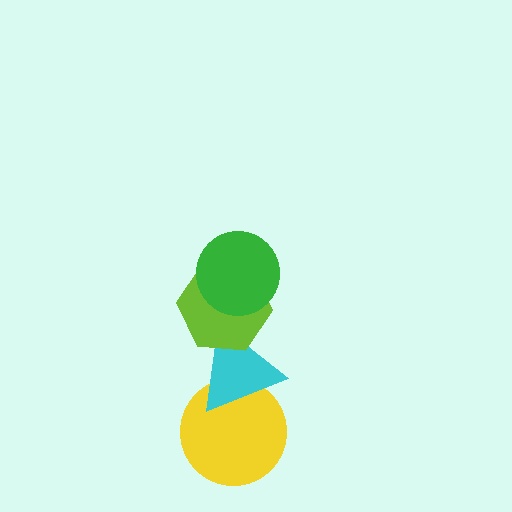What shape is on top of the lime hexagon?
The green circle is on top of the lime hexagon.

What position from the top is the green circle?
The green circle is 1st from the top.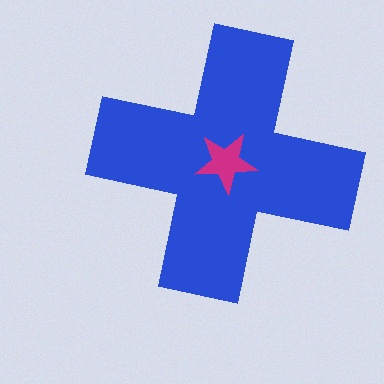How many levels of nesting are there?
2.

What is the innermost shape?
The magenta star.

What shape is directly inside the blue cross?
The magenta star.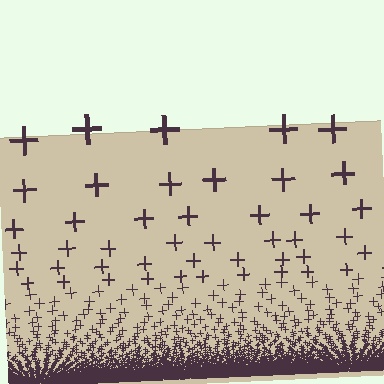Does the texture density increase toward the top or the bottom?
Density increases toward the bottom.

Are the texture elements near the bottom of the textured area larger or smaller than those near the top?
Smaller. The gradient is inverted — elements near the bottom are smaller and denser.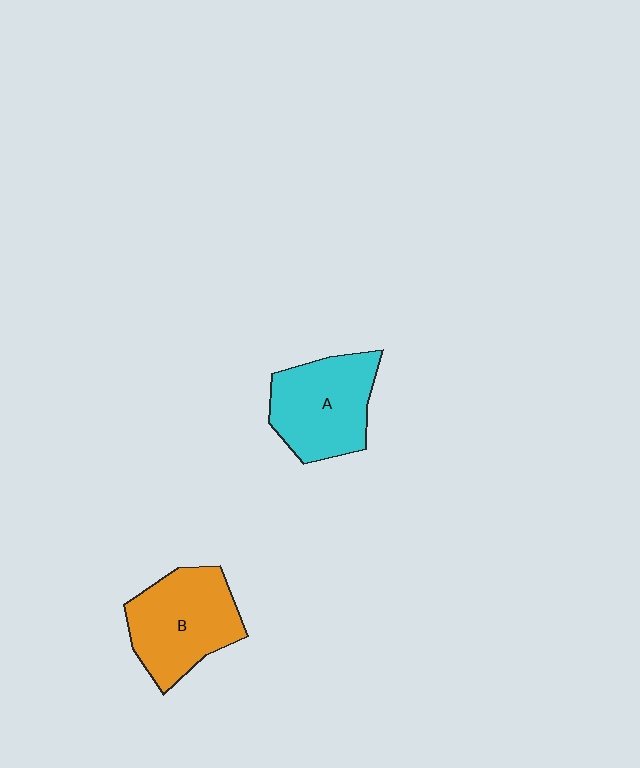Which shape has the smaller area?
Shape A (cyan).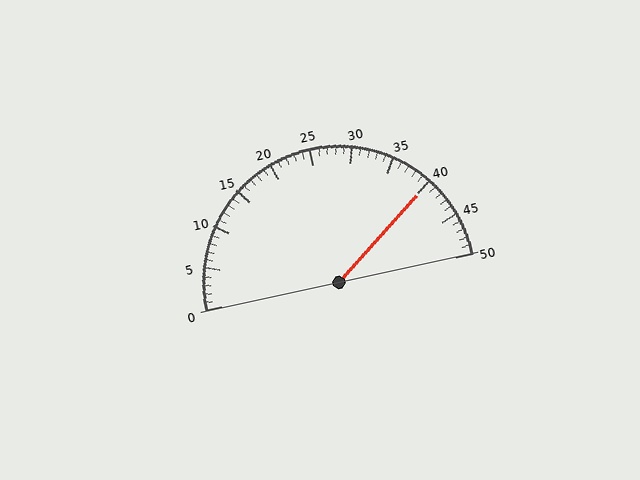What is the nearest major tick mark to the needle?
The nearest major tick mark is 40.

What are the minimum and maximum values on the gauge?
The gauge ranges from 0 to 50.